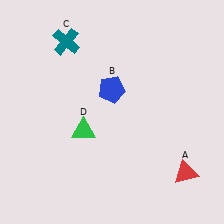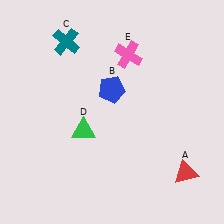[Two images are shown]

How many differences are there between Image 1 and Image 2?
There is 1 difference between the two images.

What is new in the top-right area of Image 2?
A pink cross (E) was added in the top-right area of Image 2.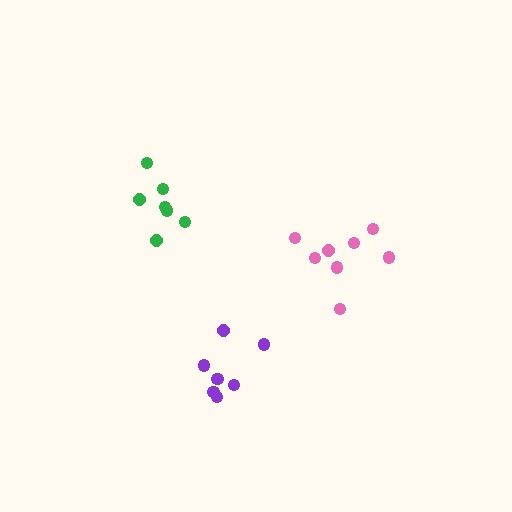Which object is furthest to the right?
The pink cluster is rightmost.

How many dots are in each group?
Group 1: 8 dots, Group 2: 7 dots, Group 3: 7 dots (22 total).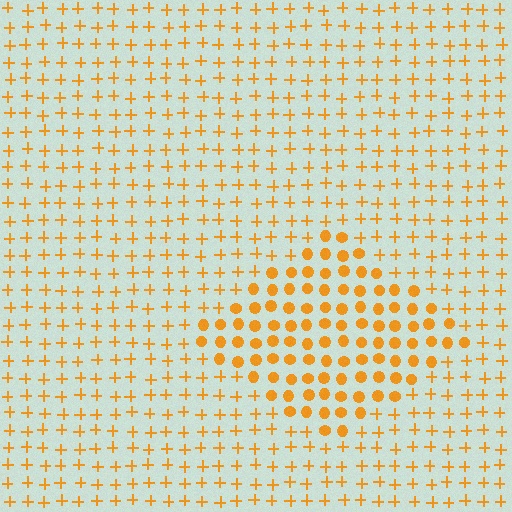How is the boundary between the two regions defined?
The boundary is defined by a change in element shape: circles inside vs. plus signs outside. All elements share the same color and spacing.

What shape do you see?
I see a diamond.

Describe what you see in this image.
The image is filled with small orange elements arranged in a uniform grid. A diamond-shaped region contains circles, while the surrounding area contains plus signs. The boundary is defined purely by the change in element shape.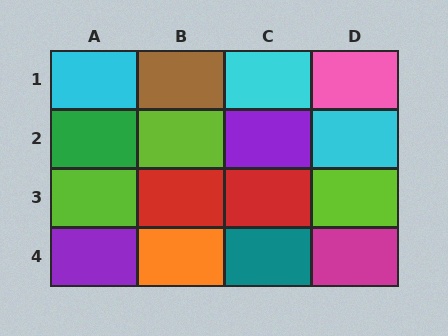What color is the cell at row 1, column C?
Cyan.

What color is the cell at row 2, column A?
Green.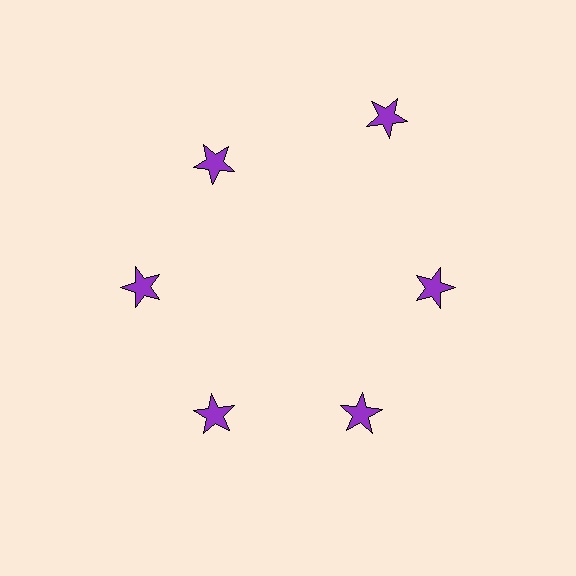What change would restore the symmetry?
The symmetry would be restored by moving it inward, back onto the ring so that all 6 stars sit at equal angles and equal distance from the center.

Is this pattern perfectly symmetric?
No. The 6 purple stars are arranged in a ring, but one element near the 1 o'clock position is pushed outward from the center, breaking the 6-fold rotational symmetry.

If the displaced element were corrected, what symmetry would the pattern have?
It would have 6-fold rotational symmetry — the pattern would map onto itself every 60 degrees.